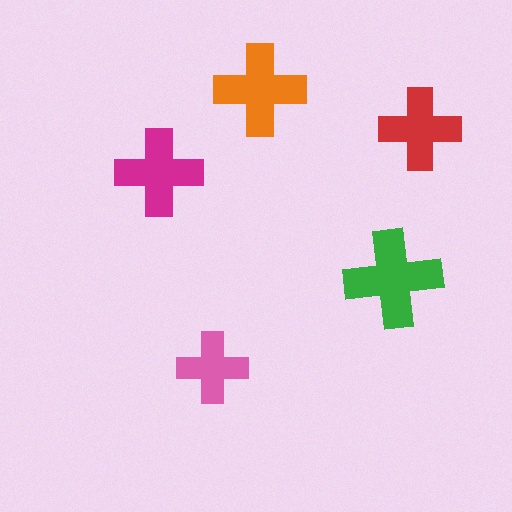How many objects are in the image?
There are 5 objects in the image.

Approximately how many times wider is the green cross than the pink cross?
About 1.5 times wider.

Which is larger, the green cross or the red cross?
The green one.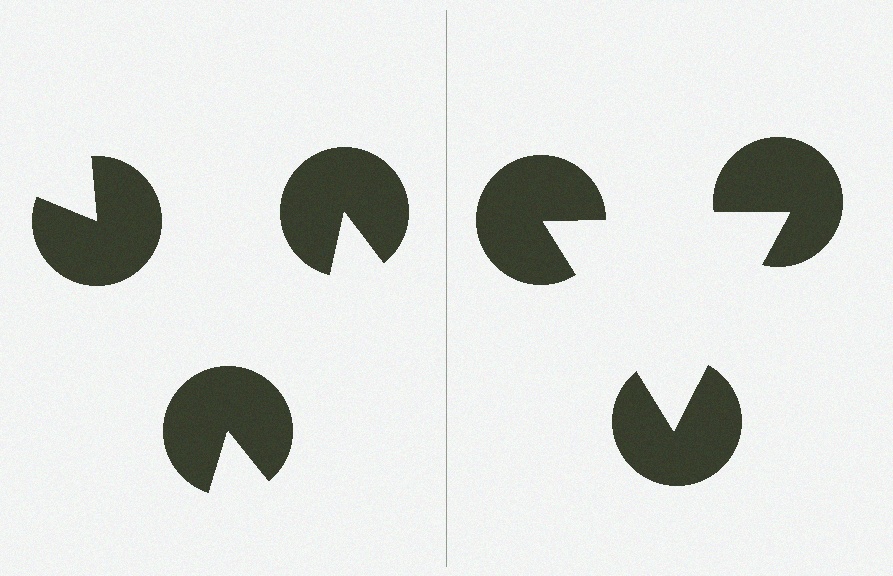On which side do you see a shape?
An illusory triangle appears on the right side. On the left side the wedge cuts are rotated, so no coherent shape forms.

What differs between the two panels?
The pac-man discs are positioned identically on both sides; only the wedge orientations differ. On the right they align to a triangle; on the left they are misaligned.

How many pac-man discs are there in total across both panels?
6 — 3 on each side.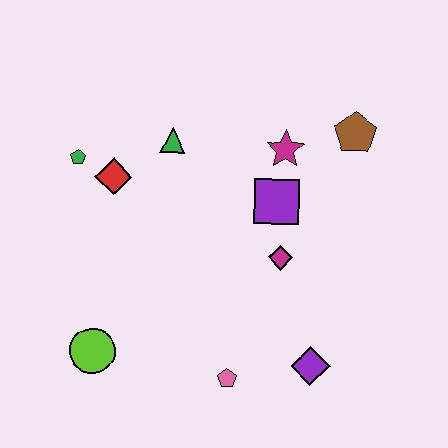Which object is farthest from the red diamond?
The purple diamond is farthest from the red diamond.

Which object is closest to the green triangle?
The red diamond is closest to the green triangle.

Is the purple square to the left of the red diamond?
No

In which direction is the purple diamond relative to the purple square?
The purple diamond is below the purple square.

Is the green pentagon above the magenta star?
No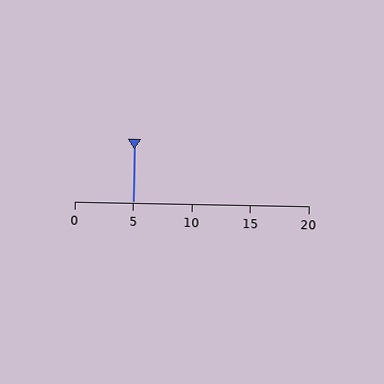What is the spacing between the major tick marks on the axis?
The major ticks are spaced 5 apart.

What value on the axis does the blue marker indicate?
The marker indicates approximately 5.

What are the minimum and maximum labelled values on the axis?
The axis runs from 0 to 20.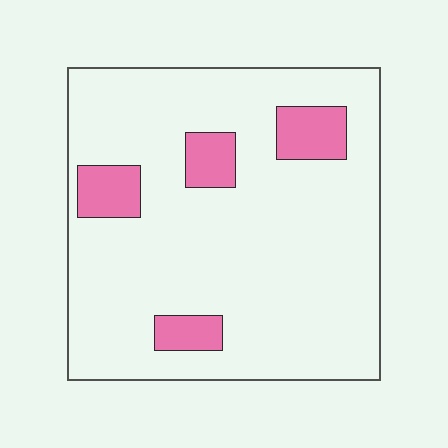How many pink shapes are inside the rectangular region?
4.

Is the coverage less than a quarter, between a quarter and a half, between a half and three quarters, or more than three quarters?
Less than a quarter.